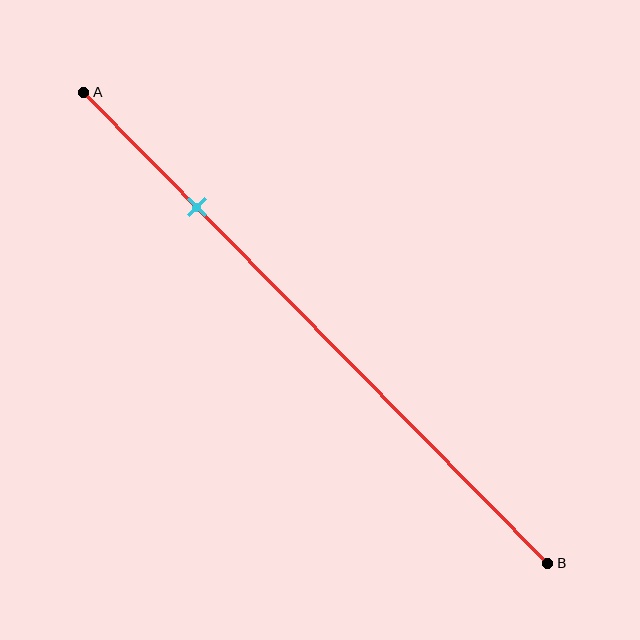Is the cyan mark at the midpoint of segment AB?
No, the mark is at about 25% from A, not at the 50% midpoint.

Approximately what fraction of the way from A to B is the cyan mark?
The cyan mark is approximately 25% of the way from A to B.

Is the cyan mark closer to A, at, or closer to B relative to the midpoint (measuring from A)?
The cyan mark is closer to point A than the midpoint of segment AB.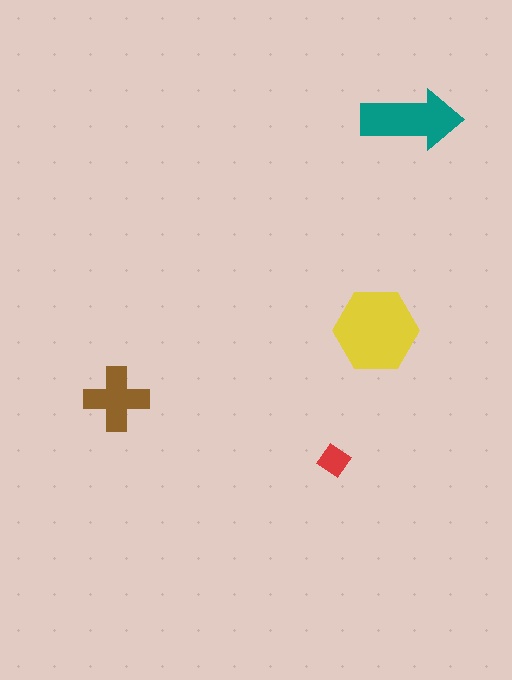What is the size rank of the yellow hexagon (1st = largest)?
1st.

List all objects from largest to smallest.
The yellow hexagon, the teal arrow, the brown cross, the red diamond.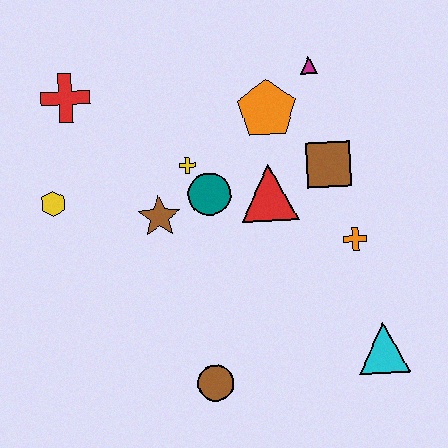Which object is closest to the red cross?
The yellow hexagon is closest to the red cross.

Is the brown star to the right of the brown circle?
No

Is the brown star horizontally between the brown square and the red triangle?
No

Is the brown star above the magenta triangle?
No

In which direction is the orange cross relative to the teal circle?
The orange cross is to the right of the teal circle.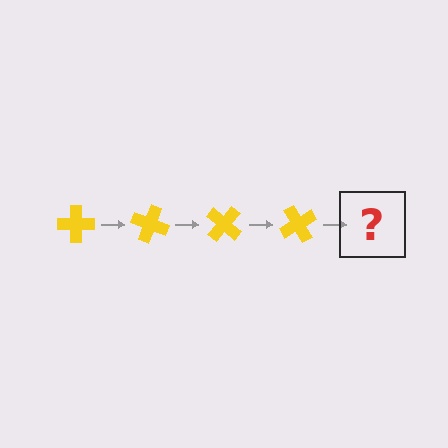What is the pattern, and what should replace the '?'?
The pattern is that the cross rotates 20 degrees each step. The '?' should be a yellow cross rotated 80 degrees.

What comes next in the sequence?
The next element should be a yellow cross rotated 80 degrees.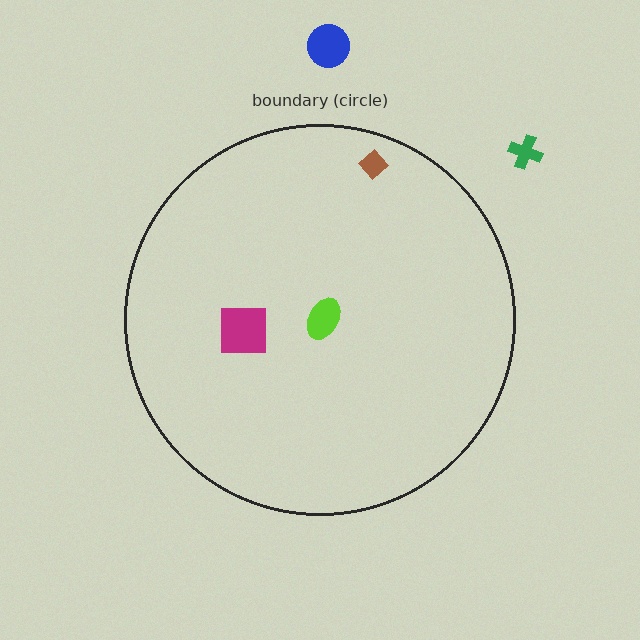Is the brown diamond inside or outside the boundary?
Inside.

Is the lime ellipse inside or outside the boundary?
Inside.